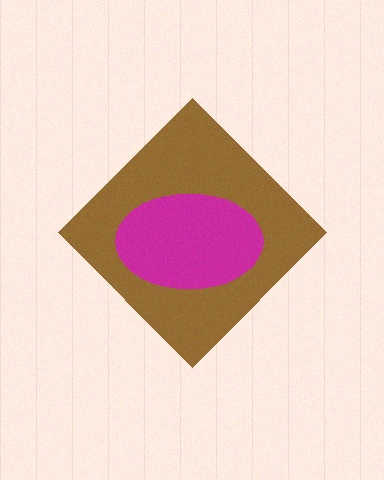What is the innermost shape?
The magenta ellipse.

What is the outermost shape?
The brown diamond.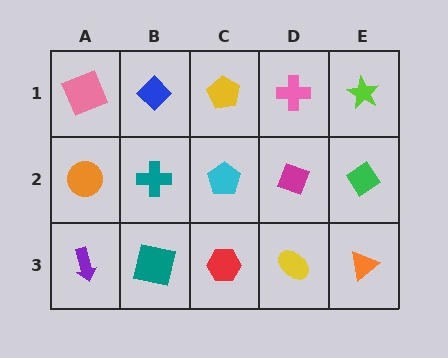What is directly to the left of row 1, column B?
A pink square.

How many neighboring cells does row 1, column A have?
2.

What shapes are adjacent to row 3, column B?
A teal cross (row 2, column B), a purple arrow (row 3, column A), a red hexagon (row 3, column C).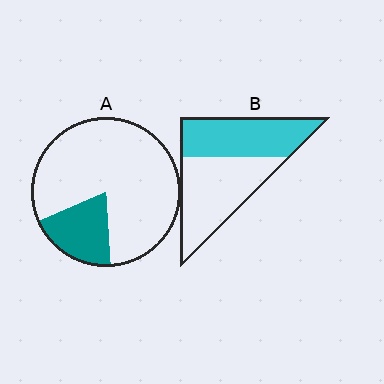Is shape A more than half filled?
No.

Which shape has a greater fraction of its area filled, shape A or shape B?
Shape B.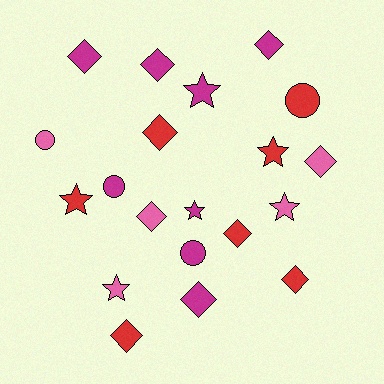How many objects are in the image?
There are 20 objects.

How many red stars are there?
There are 2 red stars.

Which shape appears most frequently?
Diamond, with 10 objects.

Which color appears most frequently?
Magenta, with 8 objects.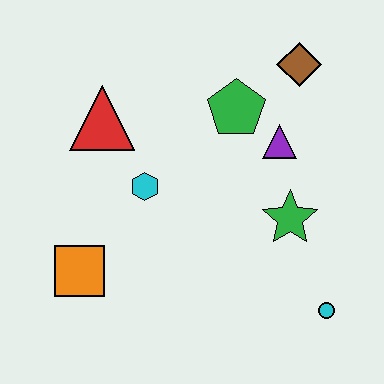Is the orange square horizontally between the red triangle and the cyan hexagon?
No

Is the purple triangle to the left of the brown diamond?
Yes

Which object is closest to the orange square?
The cyan hexagon is closest to the orange square.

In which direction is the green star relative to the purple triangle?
The green star is below the purple triangle.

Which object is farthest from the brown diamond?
The orange square is farthest from the brown diamond.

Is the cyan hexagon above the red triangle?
No